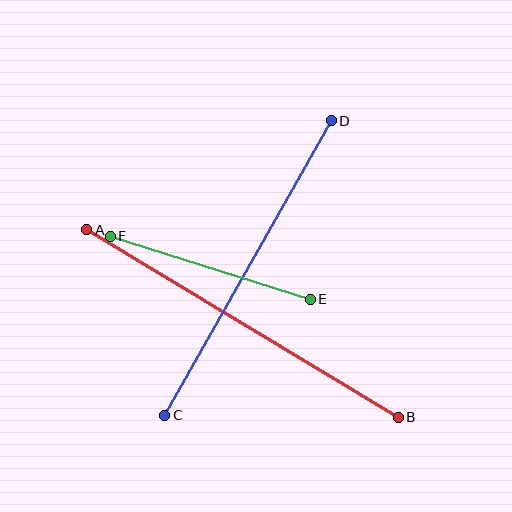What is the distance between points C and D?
The distance is approximately 338 pixels.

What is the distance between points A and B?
The distance is approximately 364 pixels.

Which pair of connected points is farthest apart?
Points A and B are farthest apart.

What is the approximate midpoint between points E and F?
The midpoint is at approximately (210, 268) pixels.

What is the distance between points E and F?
The distance is approximately 210 pixels.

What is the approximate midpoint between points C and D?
The midpoint is at approximately (248, 268) pixels.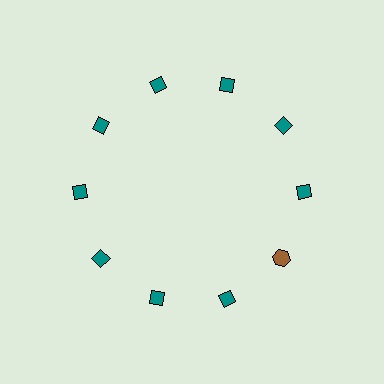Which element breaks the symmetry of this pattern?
The brown hexagon at roughly the 4 o'clock position breaks the symmetry. All other shapes are teal diamonds.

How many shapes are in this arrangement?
There are 10 shapes arranged in a ring pattern.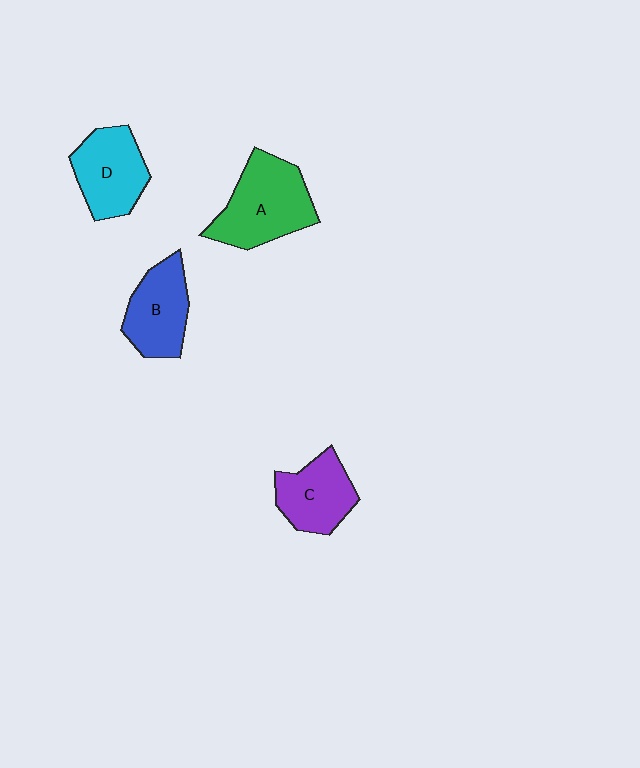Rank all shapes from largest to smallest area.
From largest to smallest: A (green), D (cyan), B (blue), C (purple).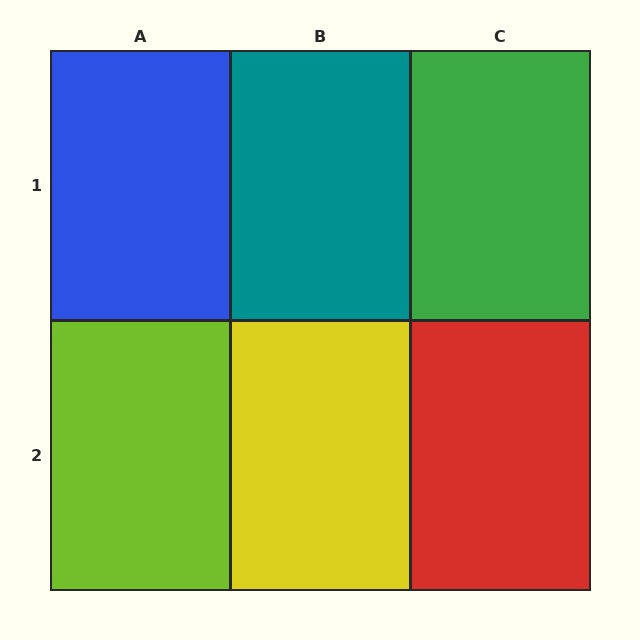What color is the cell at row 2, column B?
Yellow.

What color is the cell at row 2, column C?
Red.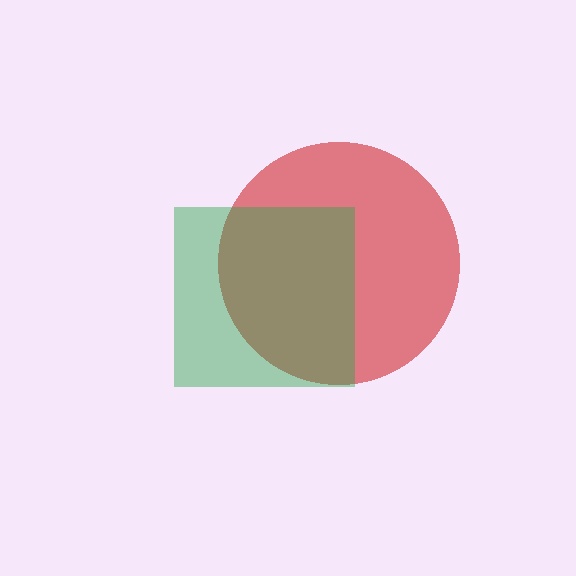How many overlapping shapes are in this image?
There are 2 overlapping shapes in the image.